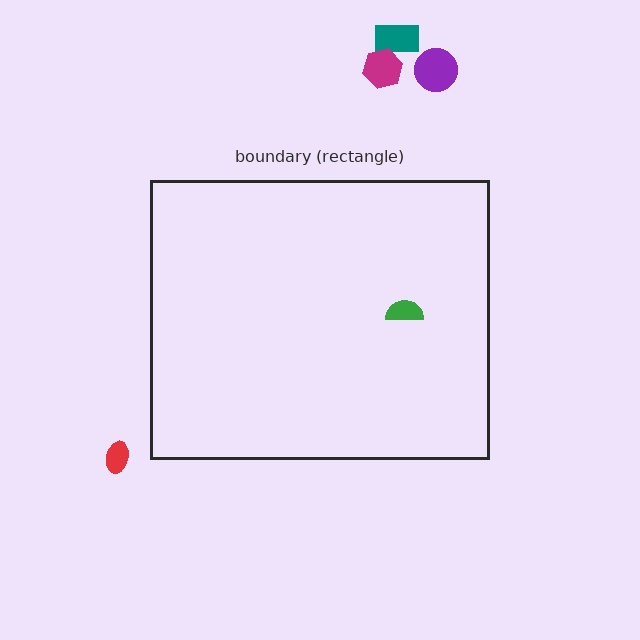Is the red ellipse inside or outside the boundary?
Outside.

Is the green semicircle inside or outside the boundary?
Inside.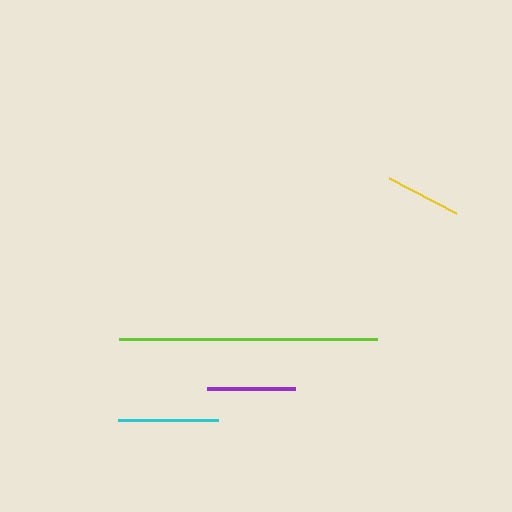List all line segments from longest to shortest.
From longest to shortest: lime, cyan, purple, yellow.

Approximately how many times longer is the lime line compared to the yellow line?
The lime line is approximately 3.4 times the length of the yellow line.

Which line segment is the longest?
The lime line is the longest at approximately 258 pixels.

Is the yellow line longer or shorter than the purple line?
The purple line is longer than the yellow line.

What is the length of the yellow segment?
The yellow segment is approximately 76 pixels long.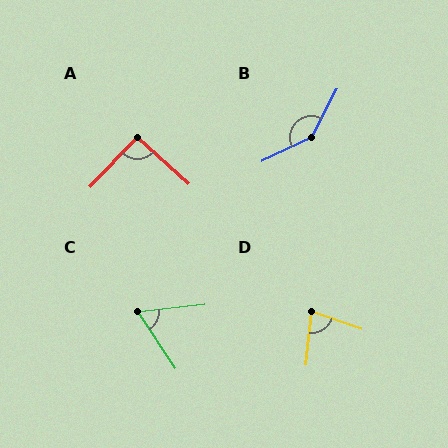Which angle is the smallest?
C, at approximately 63 degrees.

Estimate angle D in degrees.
Approximately 76 degrees.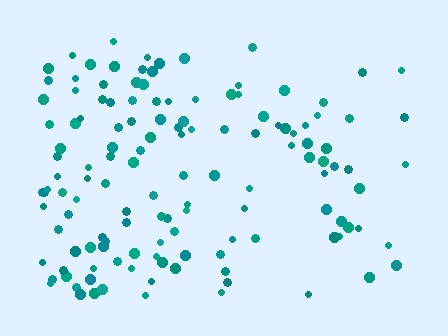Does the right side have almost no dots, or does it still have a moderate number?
Still a moderate number, just noticeably fewer than the left.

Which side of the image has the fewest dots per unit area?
The right.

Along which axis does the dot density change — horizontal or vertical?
Horizontal.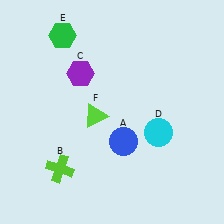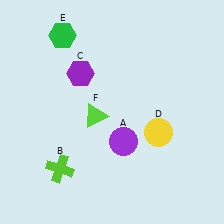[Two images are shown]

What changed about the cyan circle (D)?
In Image 1, D is cyan. In Image 2, it changed to yellow.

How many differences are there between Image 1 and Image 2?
There are 2 differences between the two images.